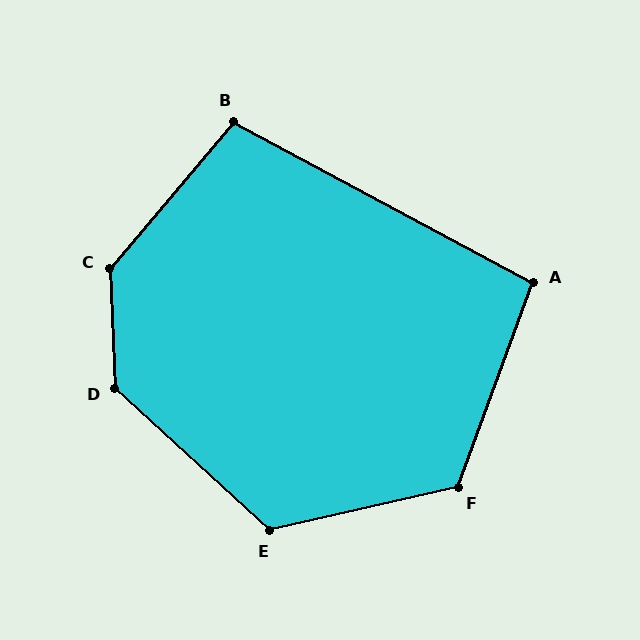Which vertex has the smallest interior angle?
A, at approximately 98 degrees.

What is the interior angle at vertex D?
Approximately 135 degrees (obtuse).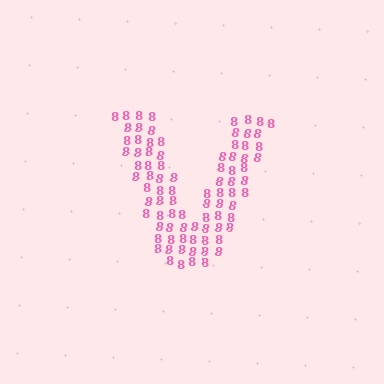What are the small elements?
The small elements are digit 8's.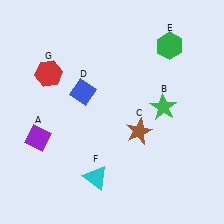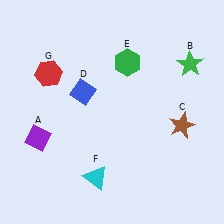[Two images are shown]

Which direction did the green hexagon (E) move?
The green hexagon (E) moved left.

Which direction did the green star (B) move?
The green star (B) moved up.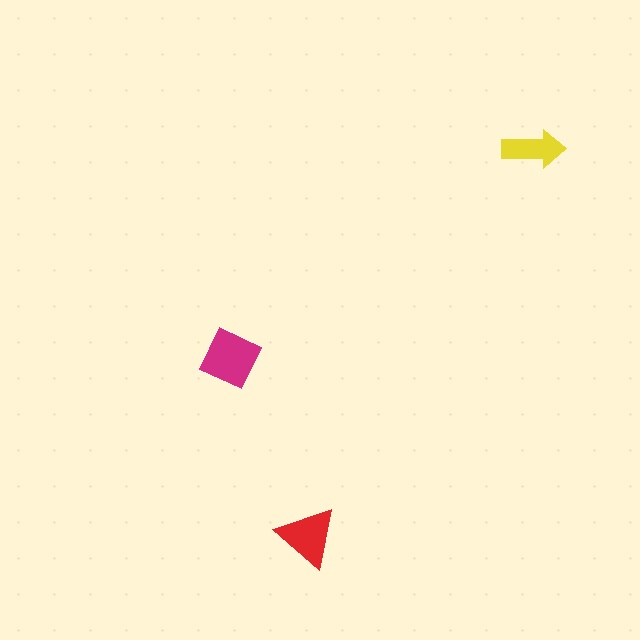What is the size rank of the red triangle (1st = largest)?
2nd.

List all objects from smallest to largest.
The yellow arrow, the red triangle, the magenta diamond.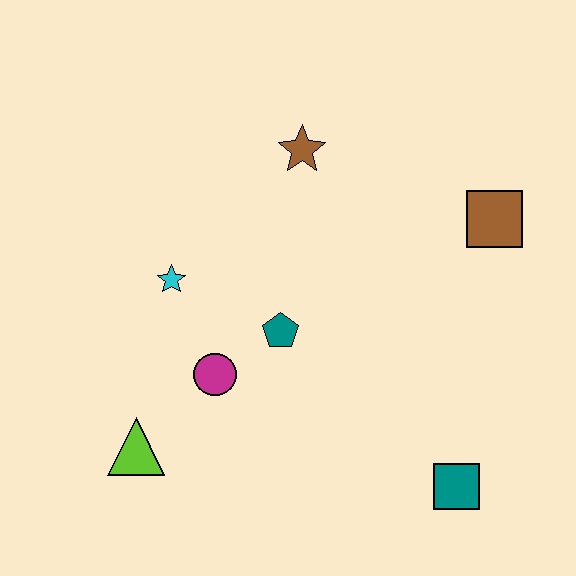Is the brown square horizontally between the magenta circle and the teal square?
No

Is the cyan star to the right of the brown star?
No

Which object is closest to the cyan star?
The magenta circle is closest to the cyan star.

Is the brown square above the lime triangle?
Yes